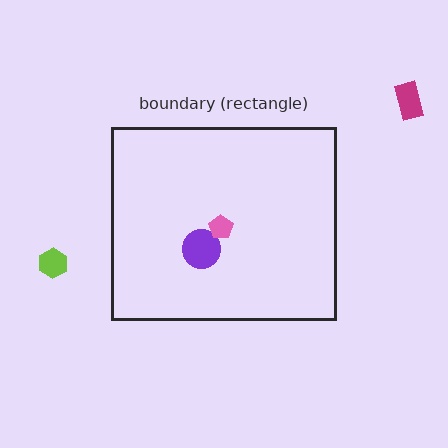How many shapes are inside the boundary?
2 inside, 2 outside.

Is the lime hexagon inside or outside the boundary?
Outside.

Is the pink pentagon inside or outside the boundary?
Inside.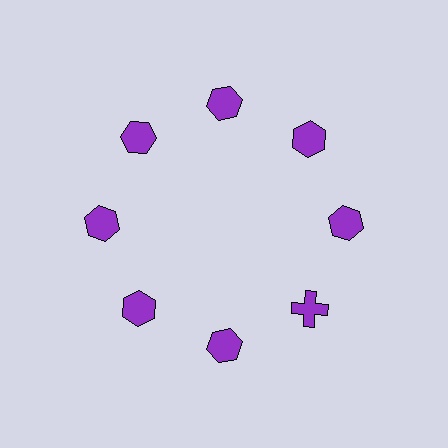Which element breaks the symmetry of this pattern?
The purple cross at roughly the 4 o'clock position breaks the symmetry. All other shapes are purple hexagons.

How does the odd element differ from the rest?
It has a different shape: cross instead of hexagon.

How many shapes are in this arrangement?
There are 8 shapes arranged in a ring pattern.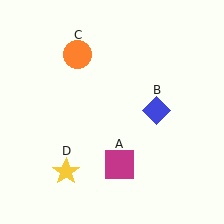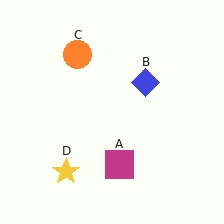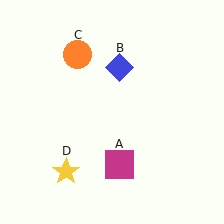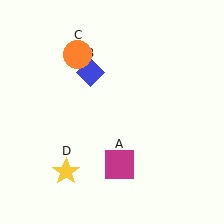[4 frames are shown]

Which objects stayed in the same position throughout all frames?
Magenta square (object A) and orange circle (object C) and yellow star (object D) remained stationary.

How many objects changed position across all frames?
1 object changed position: blue diamond (object B).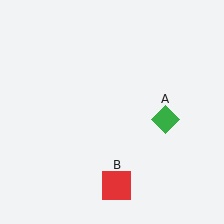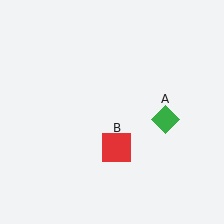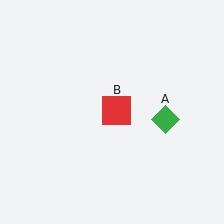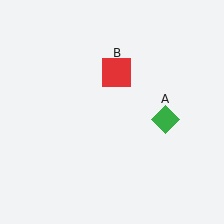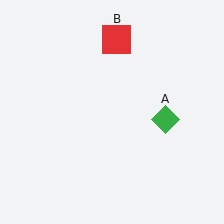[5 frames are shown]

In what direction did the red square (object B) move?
The red square (object B) moved up.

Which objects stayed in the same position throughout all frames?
Green diamond (object A) remained stationary.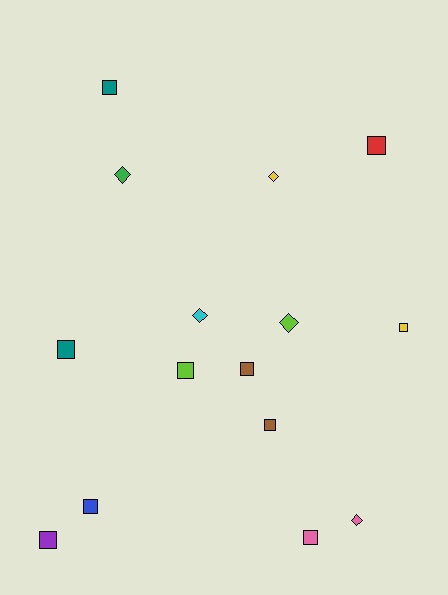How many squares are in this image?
There are 10 squares.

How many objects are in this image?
There are 15 objects.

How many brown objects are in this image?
There are 2 brown objects.